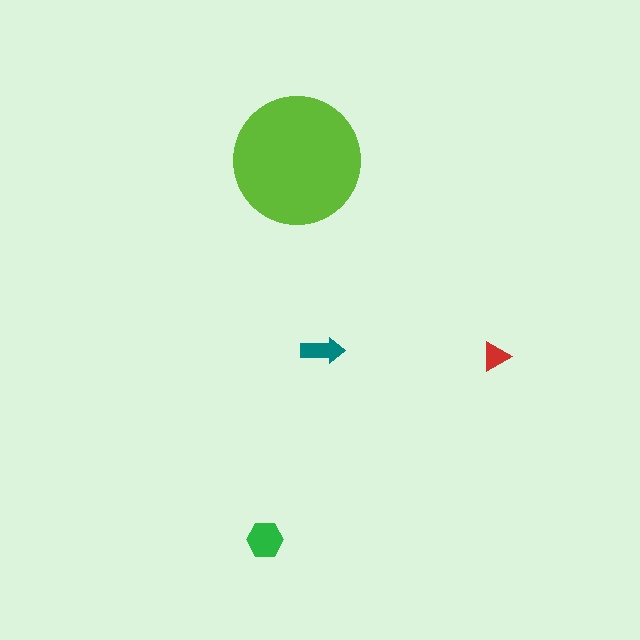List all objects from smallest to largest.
The red triangle, the teal arrow, the green hexagon, the lime circle.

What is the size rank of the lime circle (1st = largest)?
1st.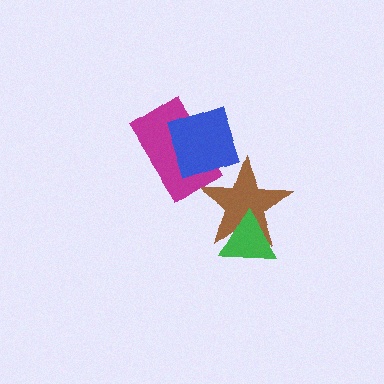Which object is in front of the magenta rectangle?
The blue square is in front of the magenta rectangle.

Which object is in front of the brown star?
The green triangle is in front of the brown star.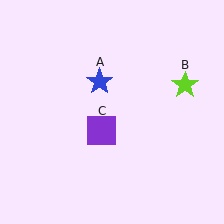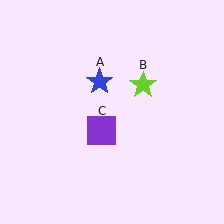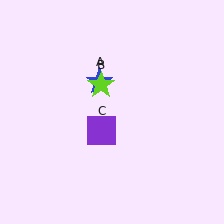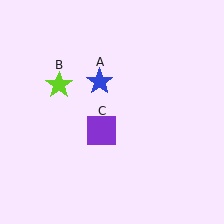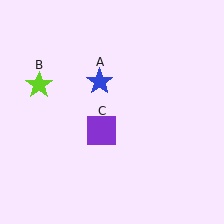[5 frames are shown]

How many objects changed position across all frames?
1 object changed position: lime star (object B).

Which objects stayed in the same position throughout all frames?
Blue star (object A) and purple square (object C) remained stationary.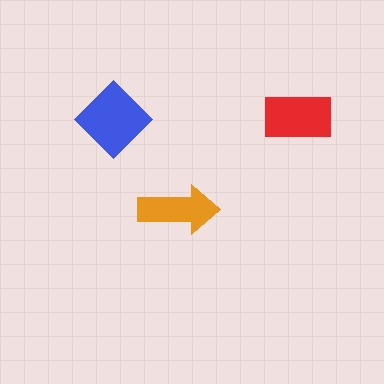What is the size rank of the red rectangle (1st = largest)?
2nd.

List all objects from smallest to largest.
The orange arrow, the red rectangle, the blue diamond.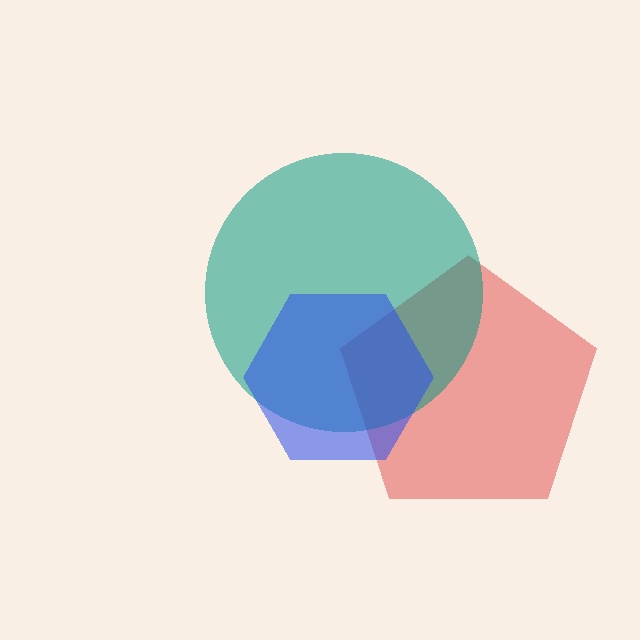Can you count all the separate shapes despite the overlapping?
Yes, there are 3 separate shapes.